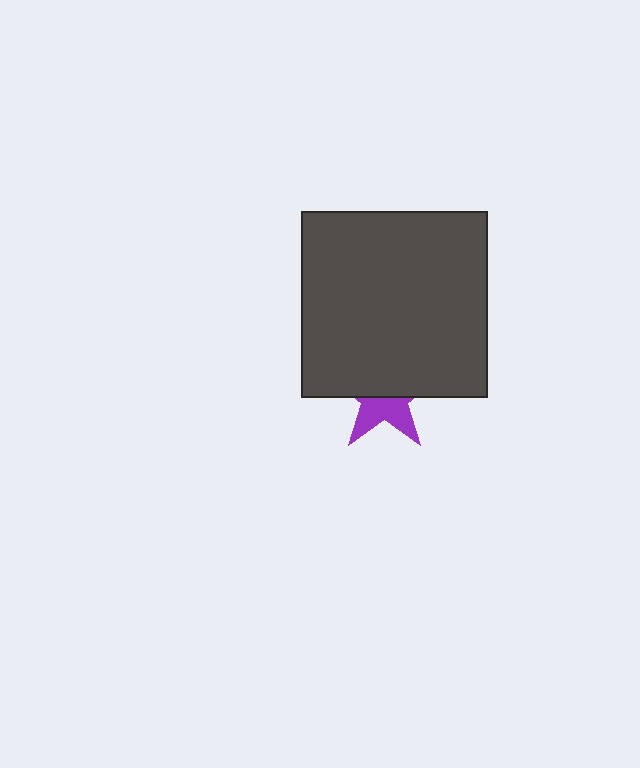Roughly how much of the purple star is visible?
A small part of it is visible (roughly 42%).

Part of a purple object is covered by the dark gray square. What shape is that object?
It is a star.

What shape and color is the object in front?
The object in front is a dark gray square.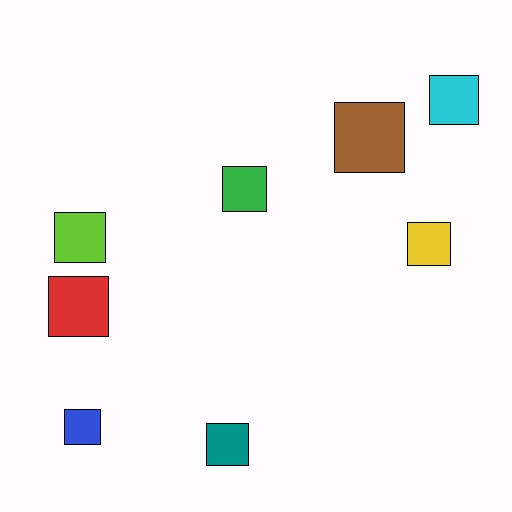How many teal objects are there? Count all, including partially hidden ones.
There is 1 teal object.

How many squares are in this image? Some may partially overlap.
There are 8 squares.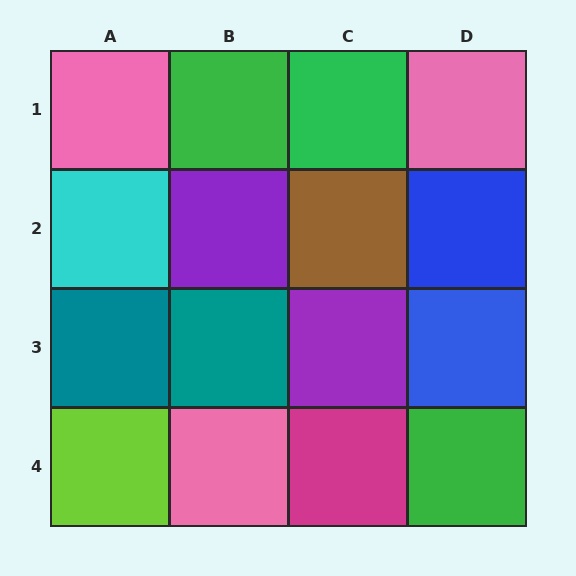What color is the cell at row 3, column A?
Teal.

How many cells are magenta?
1 cell is magenta.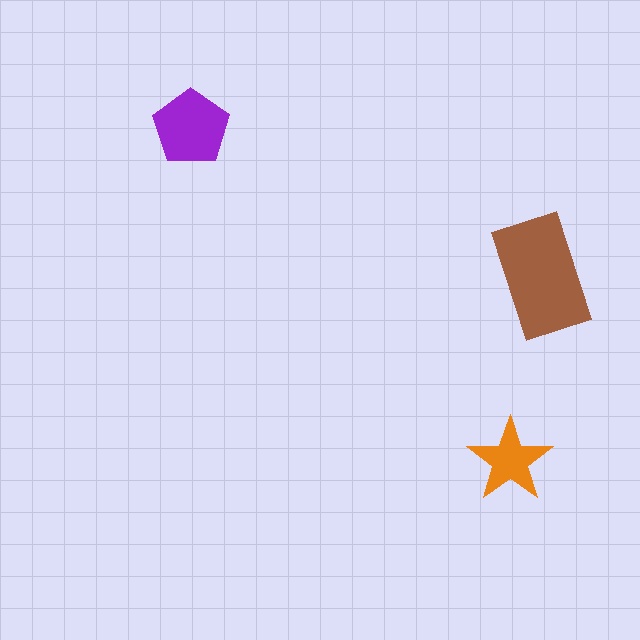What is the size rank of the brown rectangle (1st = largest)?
1st.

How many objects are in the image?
There are 3 objects in the image.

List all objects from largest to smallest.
The brown rectangle, the purple pentagon, the orange star.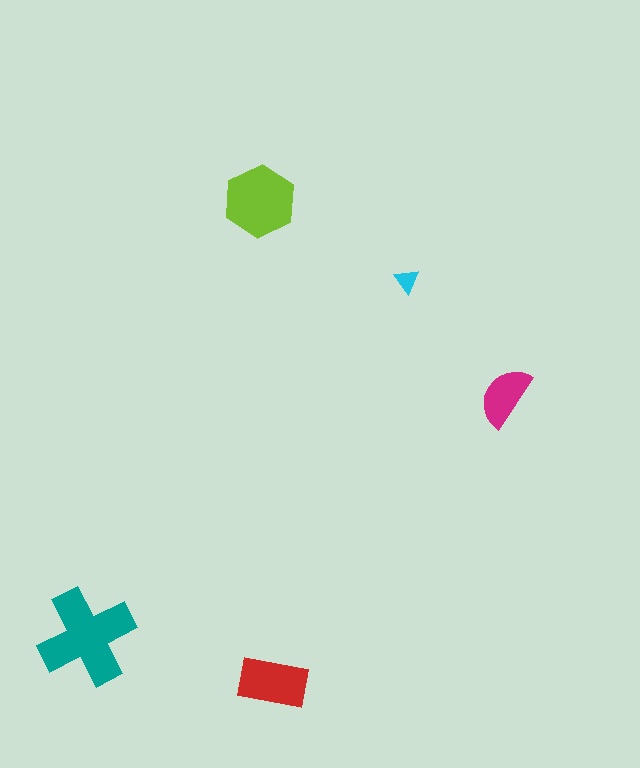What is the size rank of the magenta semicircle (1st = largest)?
4th.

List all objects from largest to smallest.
The teal cross, the lime hexagon, the red rectangle, the magenta semicircle, the cyan triangle.